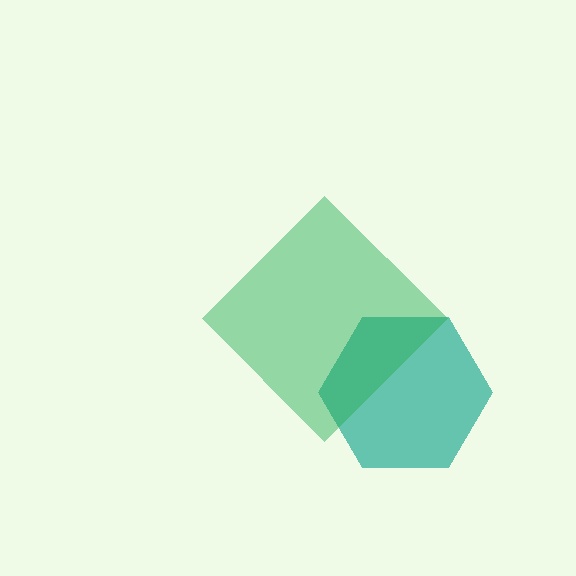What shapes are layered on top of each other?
The layered shapes are: a teal hexagon, a green diamond.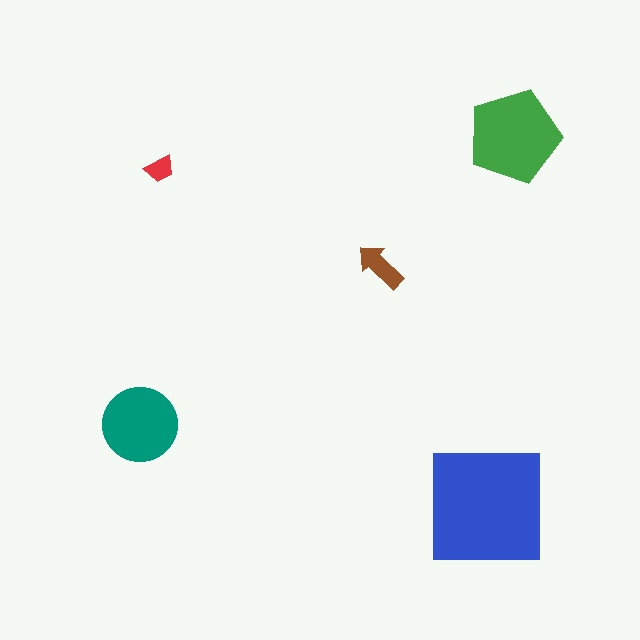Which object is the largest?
The blue square.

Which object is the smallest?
The red trapezoid.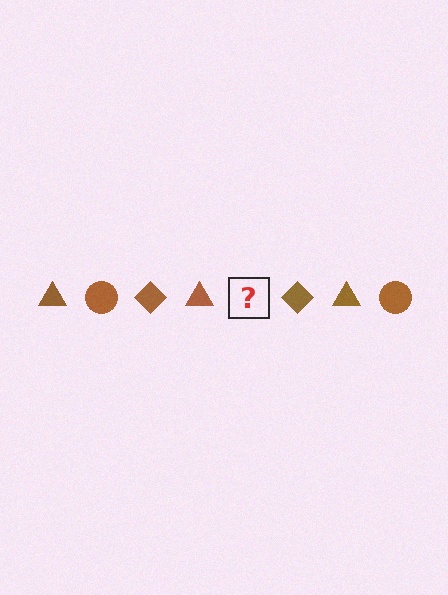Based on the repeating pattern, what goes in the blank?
The blank should be a brown circle.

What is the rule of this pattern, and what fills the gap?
The rule is that the pattern cycles through triangle, circle, diamond shapes in brown. The gap should be filled with a brown circle.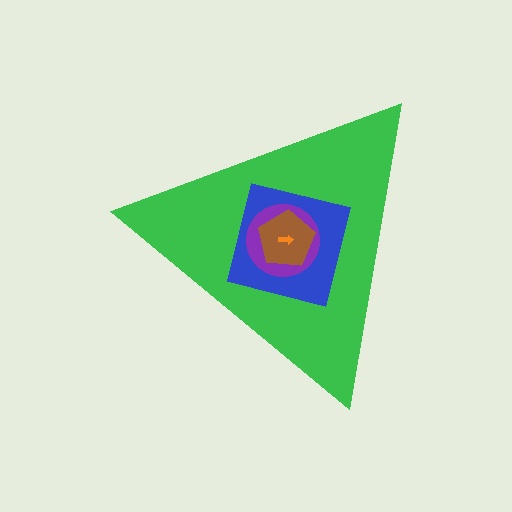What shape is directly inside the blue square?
The purple circle.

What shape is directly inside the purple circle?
The brown pentagon.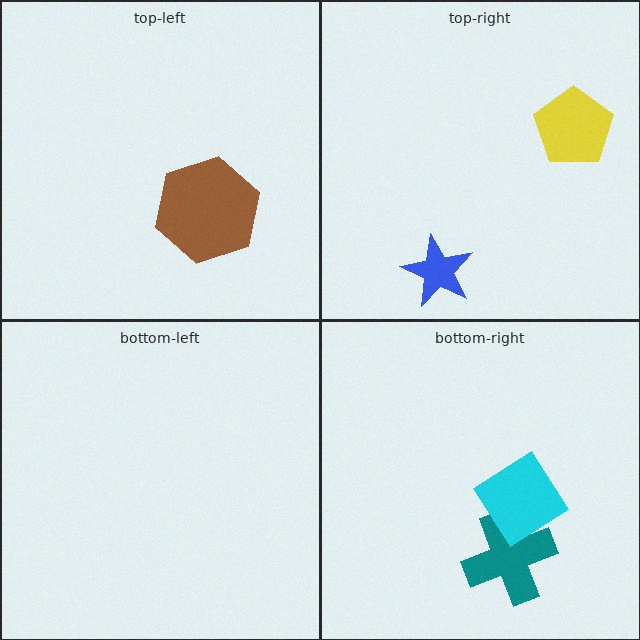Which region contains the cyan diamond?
The bottom-right region.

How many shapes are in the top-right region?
2.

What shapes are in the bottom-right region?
The teal cross, the cyan diamond.